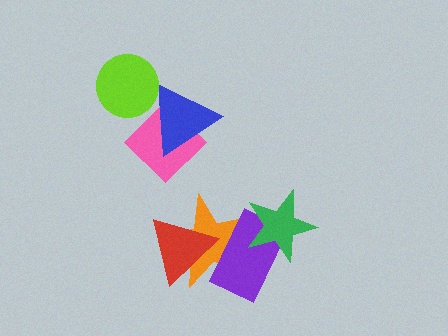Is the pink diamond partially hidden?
Yes, it is partially covered by another shape.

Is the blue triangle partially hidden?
Yes, it is partially covered by another shape.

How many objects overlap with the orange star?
3 objects overlap with the orange star.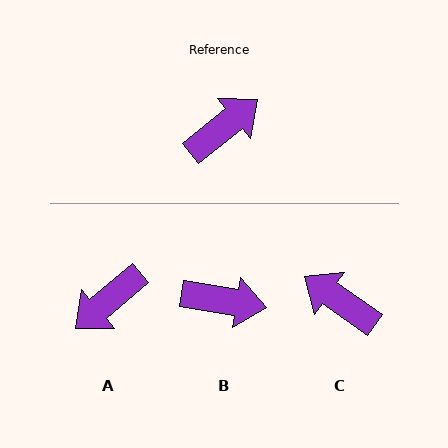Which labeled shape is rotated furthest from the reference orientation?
A, about 179 degrees away.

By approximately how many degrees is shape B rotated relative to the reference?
Approximately 48 degrees clockwise.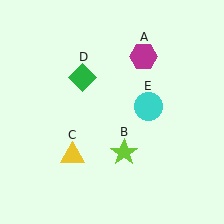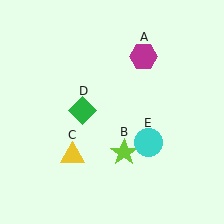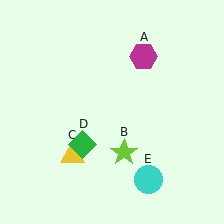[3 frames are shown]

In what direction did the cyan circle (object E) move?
The cyan circle (object E) moved down.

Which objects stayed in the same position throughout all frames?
Magenta hexagon (object A) and lime star (object B) and yellow triangle (object C) remained stationary.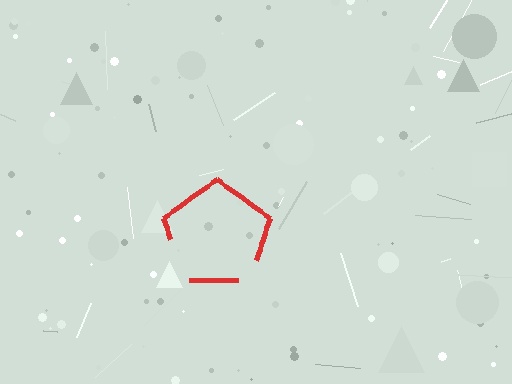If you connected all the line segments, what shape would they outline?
They would outline a pentagon.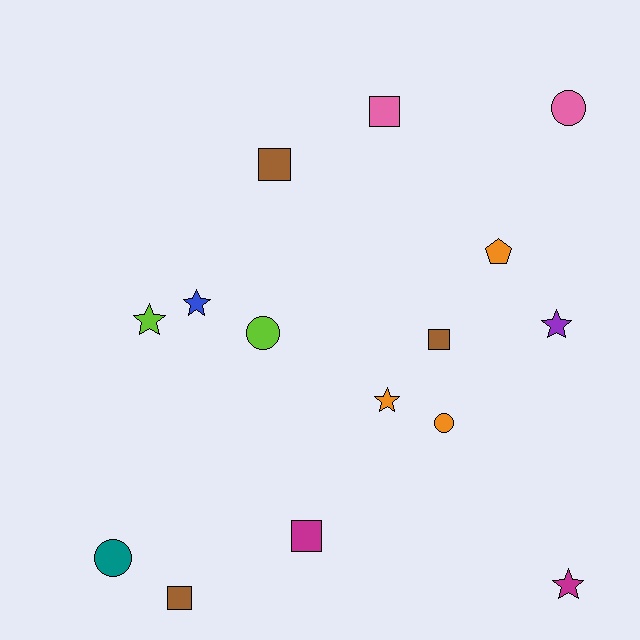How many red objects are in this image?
There are no red objects.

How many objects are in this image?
There are 15 objects.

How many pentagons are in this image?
There is 1 pentagon.